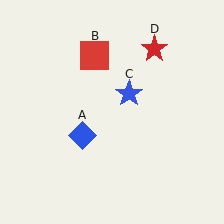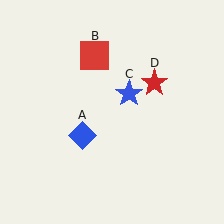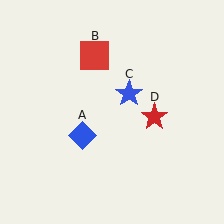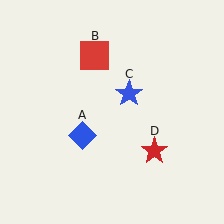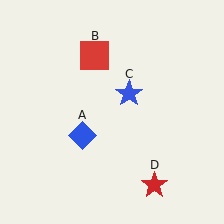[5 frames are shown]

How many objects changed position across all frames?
1 object changed position: red star (object D).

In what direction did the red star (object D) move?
The red star (object D) moved down.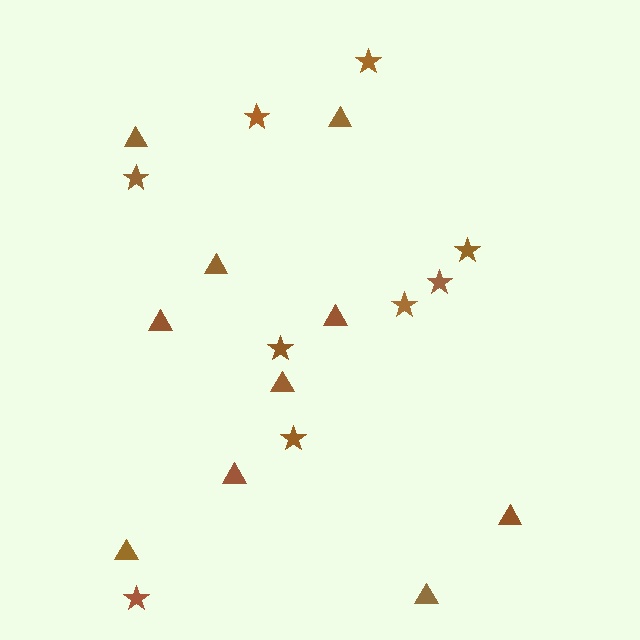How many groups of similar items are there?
There are 2 groups: one group of triangles (10) and one group of stars (9).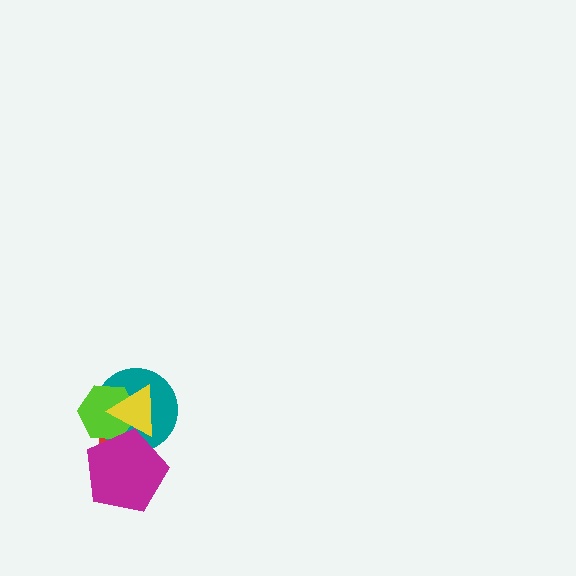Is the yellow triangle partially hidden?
Yes, it is partially covered by another shape.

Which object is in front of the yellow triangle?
The magenta pentagon is in front of the yellow triangle.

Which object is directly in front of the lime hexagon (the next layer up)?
The yellow triangle is directly in front of the lime hexagon.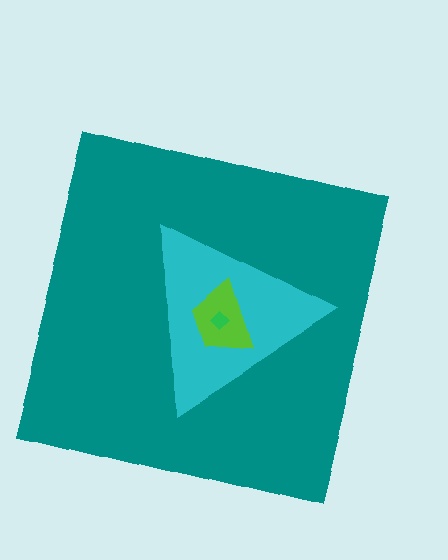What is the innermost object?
The green diamond.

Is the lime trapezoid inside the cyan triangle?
Yes.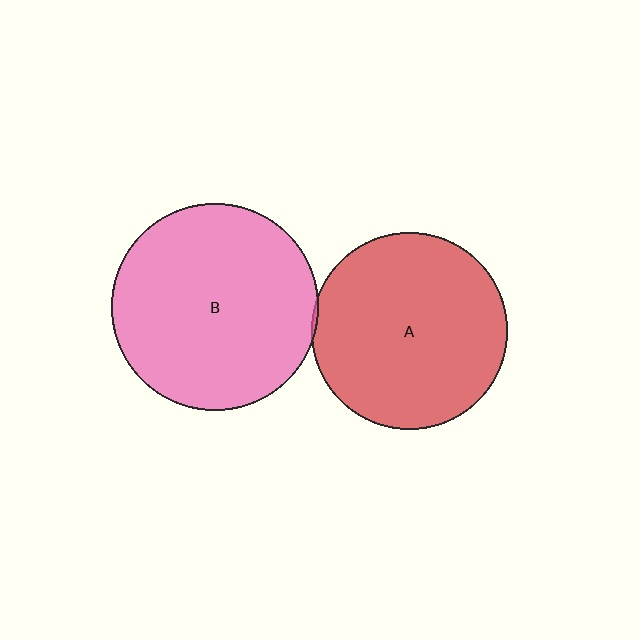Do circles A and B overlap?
Yes.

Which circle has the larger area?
Circle B (pink).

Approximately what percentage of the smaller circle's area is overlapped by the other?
Approximately 5%.